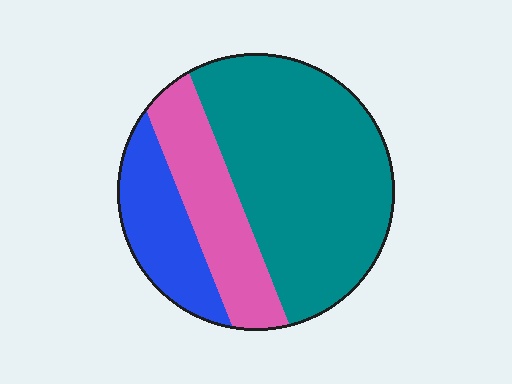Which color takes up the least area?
Blue, at roughly 20%.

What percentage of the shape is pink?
Pink takes up less than a quarter of the shape.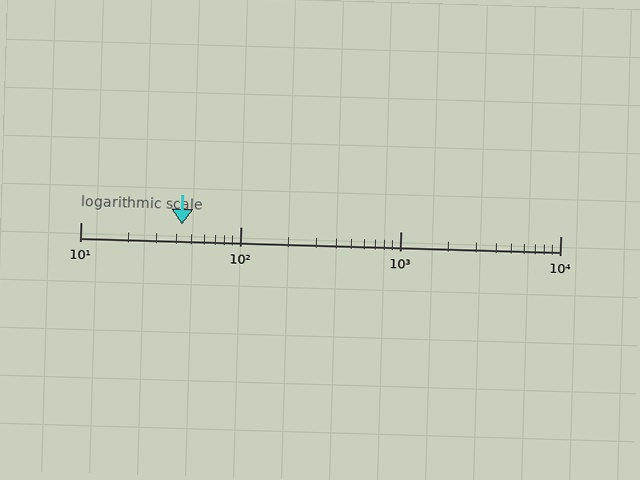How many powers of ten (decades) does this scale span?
The scale spans 3 decades, from 10 to 10000.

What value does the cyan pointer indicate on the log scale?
The pointer indicates approximately 43.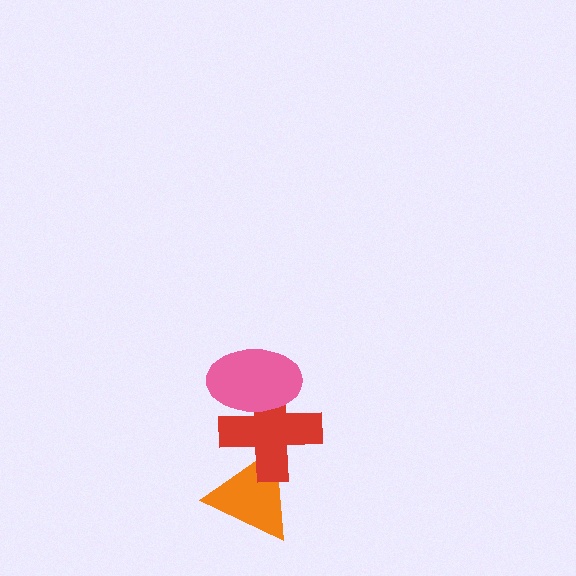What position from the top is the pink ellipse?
The pink ellipse is 1st from the top.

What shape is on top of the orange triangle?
The red cross is on top of the orange triangle.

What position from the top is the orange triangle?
The orange triangle is 3rd from the top.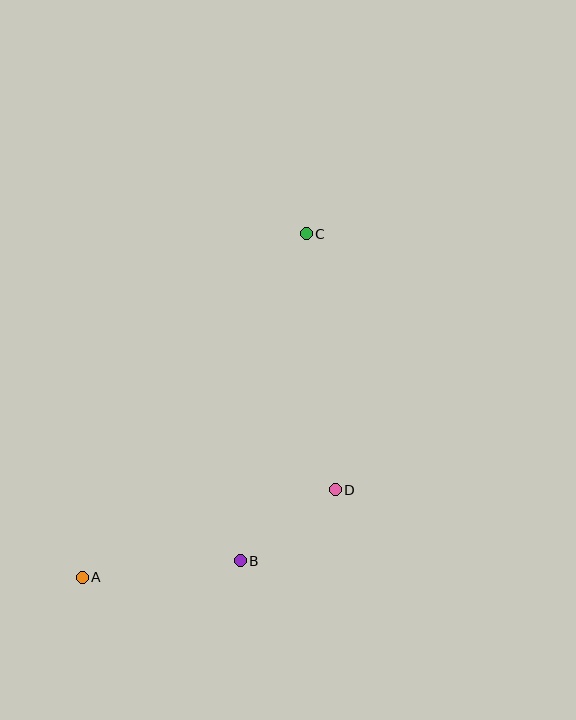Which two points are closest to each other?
Points B and D are closest to each other.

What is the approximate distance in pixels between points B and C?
The distance between B and C is approximately 334 pixels.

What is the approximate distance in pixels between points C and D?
The distance between C and D is approximately 258 pixels.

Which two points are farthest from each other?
Points A and C are farthest from each other.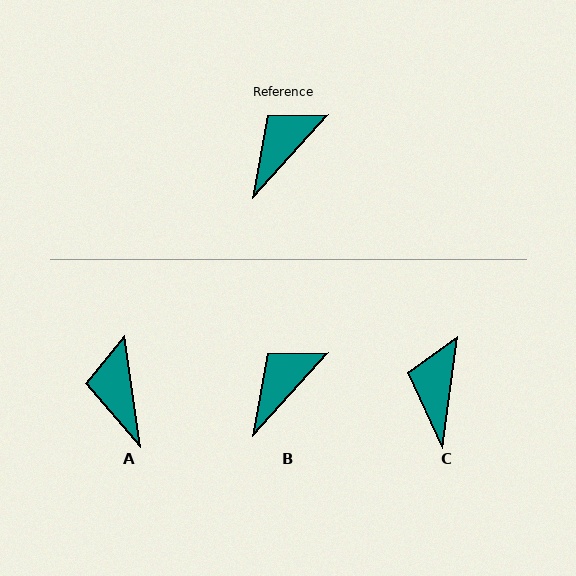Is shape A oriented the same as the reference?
No, it is off by about 50 degrees.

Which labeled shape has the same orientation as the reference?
B.